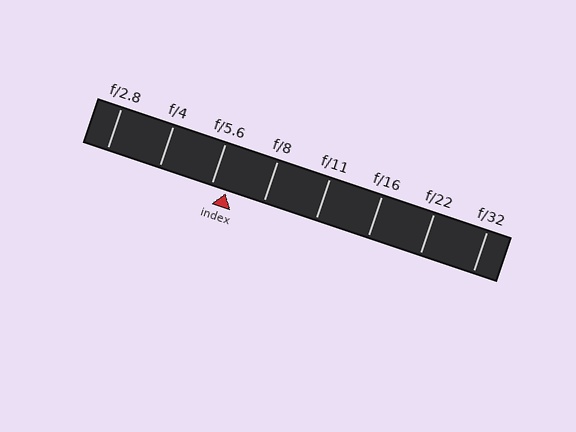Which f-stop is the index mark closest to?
The index mark is closest to f/5.6.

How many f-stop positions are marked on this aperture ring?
There are 8 f-stop positions marked.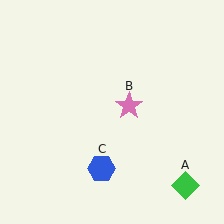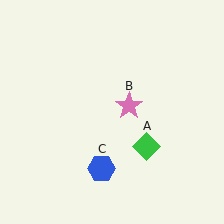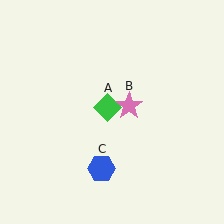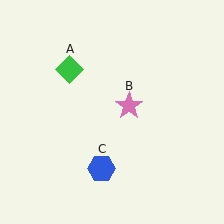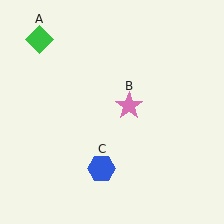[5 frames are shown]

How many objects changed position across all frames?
1 object changed position: green diamond (object A).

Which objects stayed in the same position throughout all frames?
Pink star (object B) and blue hexagon (object C) remained stationary.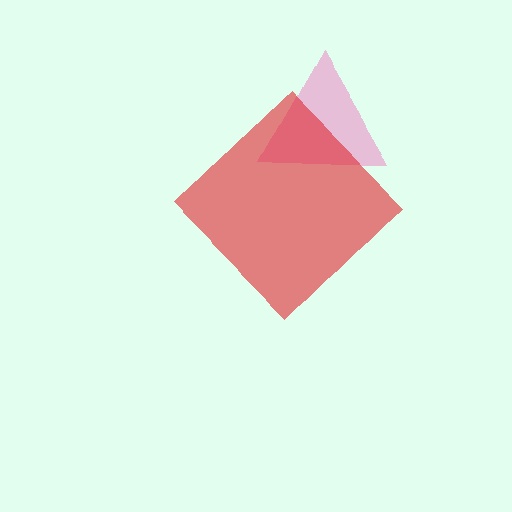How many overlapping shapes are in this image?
There are 2 overlapping shapes in the image.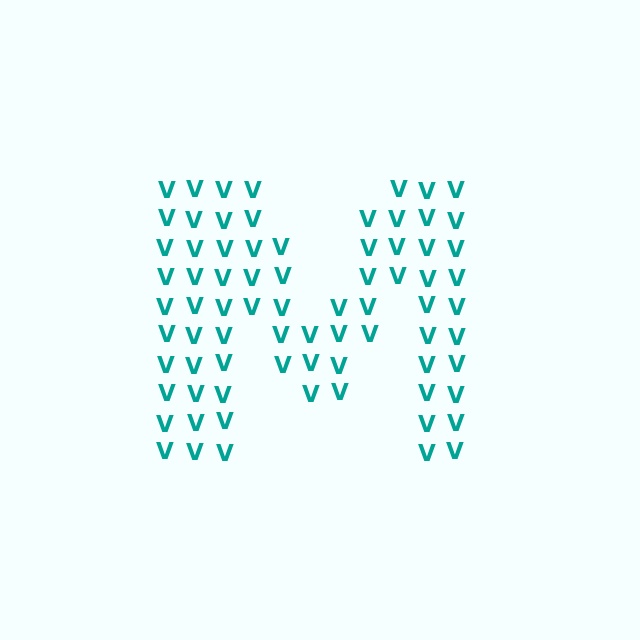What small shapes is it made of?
It is made of small letter V's.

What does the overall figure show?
The overall figure shows the letter M.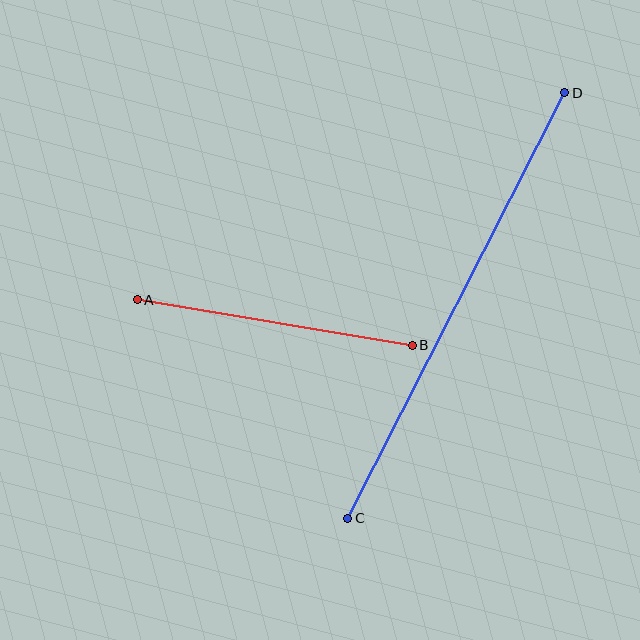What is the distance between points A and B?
The distance is approximately 279 pixels.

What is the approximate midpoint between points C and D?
The midpoint is at approximately (456, 306) pixels.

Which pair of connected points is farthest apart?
Points C and D are farthest apart.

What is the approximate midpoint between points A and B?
The midpoint is at approximately (275, 323) pixels.